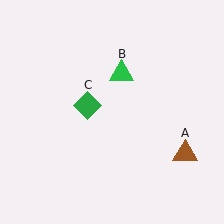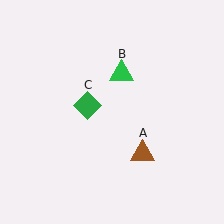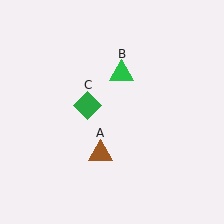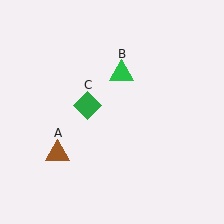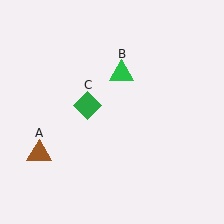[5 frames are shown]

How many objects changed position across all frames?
1 object changed position: brown triangle (object A).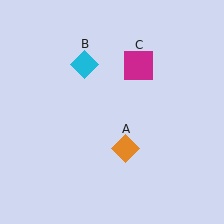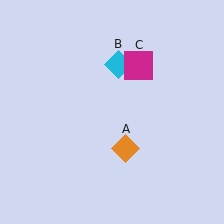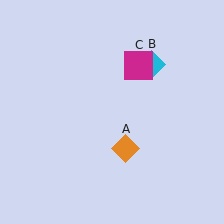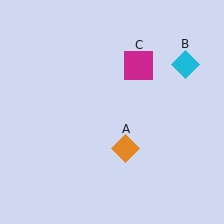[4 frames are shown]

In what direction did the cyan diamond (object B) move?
The cyan diamond (object B) moved right.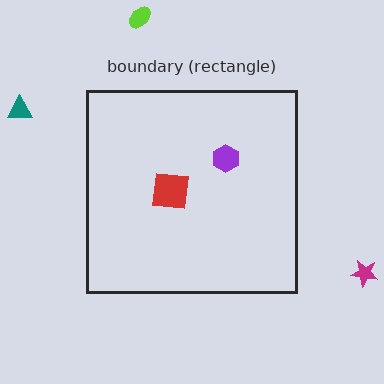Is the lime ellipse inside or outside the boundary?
Outside.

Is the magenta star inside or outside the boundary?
Outside.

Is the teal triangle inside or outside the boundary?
Outside.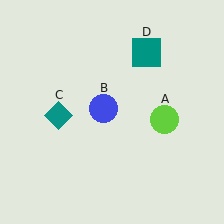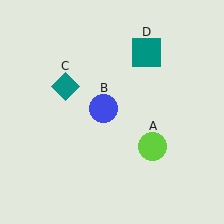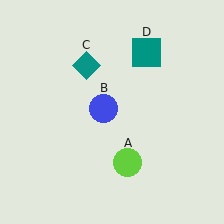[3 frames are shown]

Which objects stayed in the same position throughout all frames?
Blue circle (object B) and teal square (object D) remained stationary.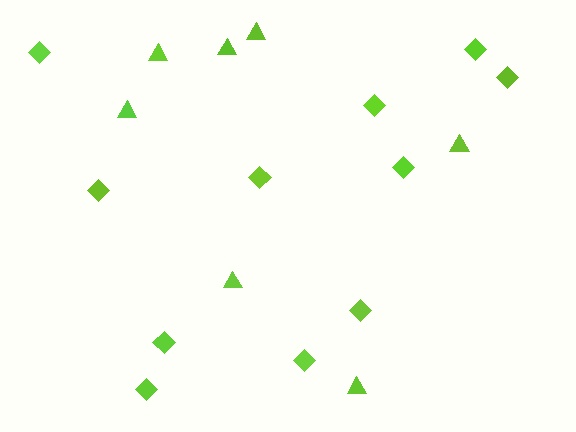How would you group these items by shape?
There are 2 groups: one group of diamonds (11) and one group of triangles (7).